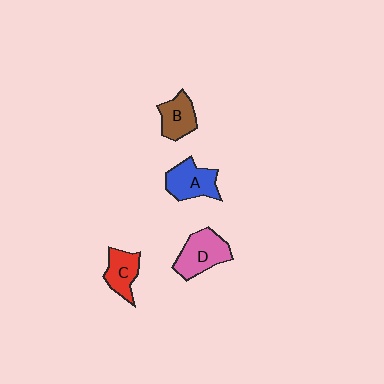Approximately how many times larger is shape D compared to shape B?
Approximately 1.4 times.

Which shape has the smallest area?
Shape C (red).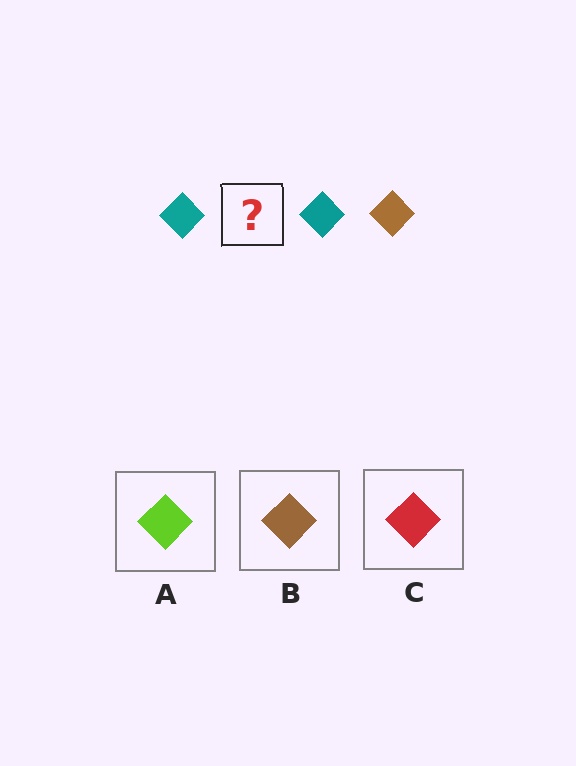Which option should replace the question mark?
Option B.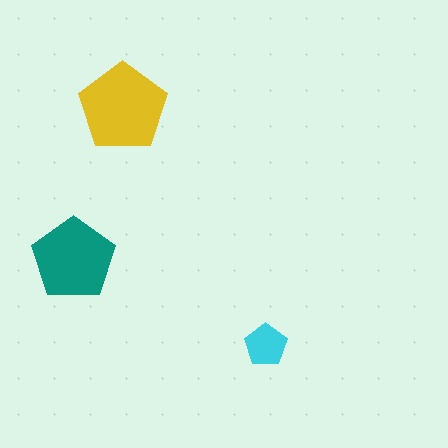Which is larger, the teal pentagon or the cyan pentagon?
The teal one.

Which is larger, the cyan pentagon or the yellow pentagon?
The yellow one.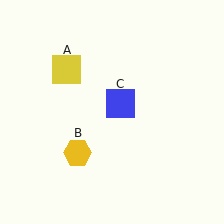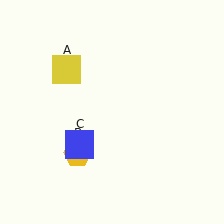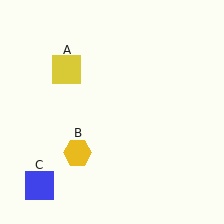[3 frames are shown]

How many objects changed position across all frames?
1 object changed position: blue square (object C).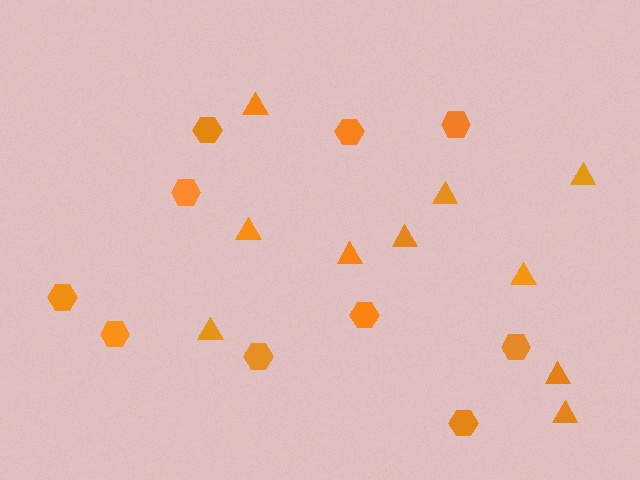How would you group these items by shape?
There are 2 groups: one group of hexagons (10) and one group of triangles (10).